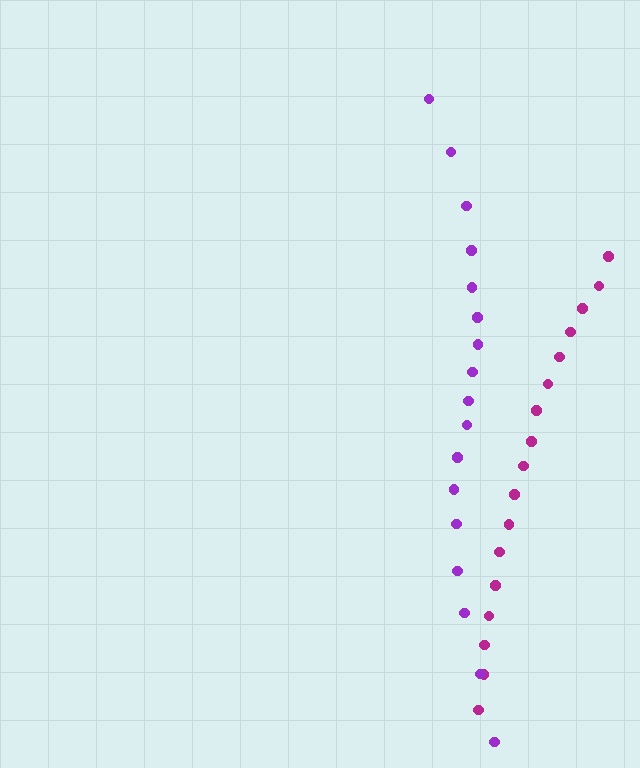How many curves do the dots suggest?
There are 2 distinct paths.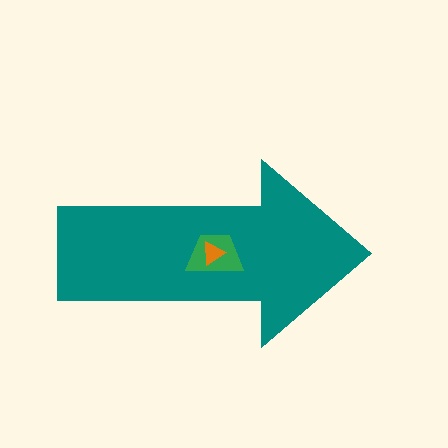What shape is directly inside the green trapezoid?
The orange triangle.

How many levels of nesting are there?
3.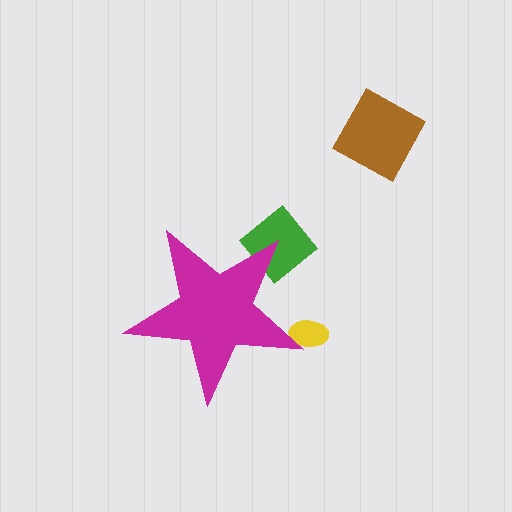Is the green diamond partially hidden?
Yes, the green diamond is partially hidden behind the magenta star.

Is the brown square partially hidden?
No, the brown square is fully visible.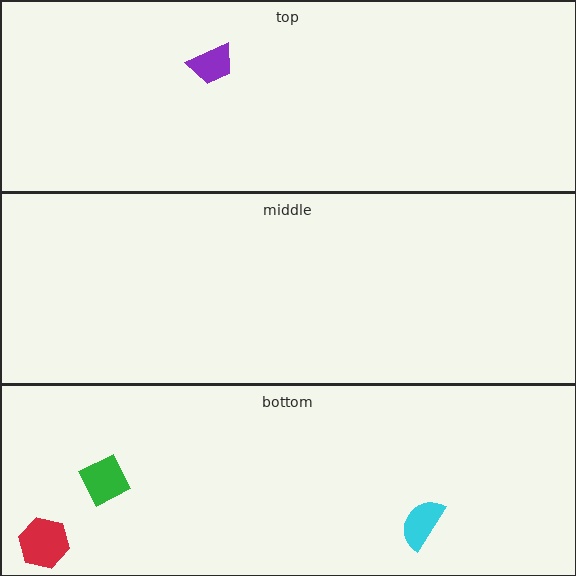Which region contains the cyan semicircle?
The bottom region.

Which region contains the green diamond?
The bottom region.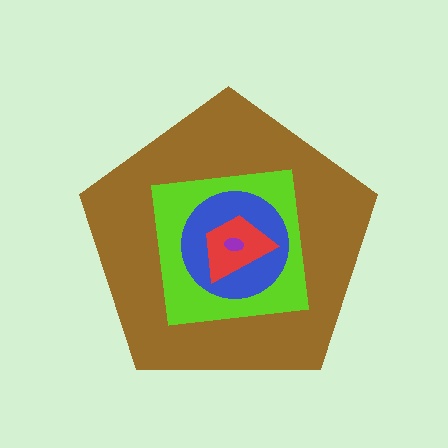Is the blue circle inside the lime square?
Yes.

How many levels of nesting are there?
5.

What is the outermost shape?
The brown pentagon.